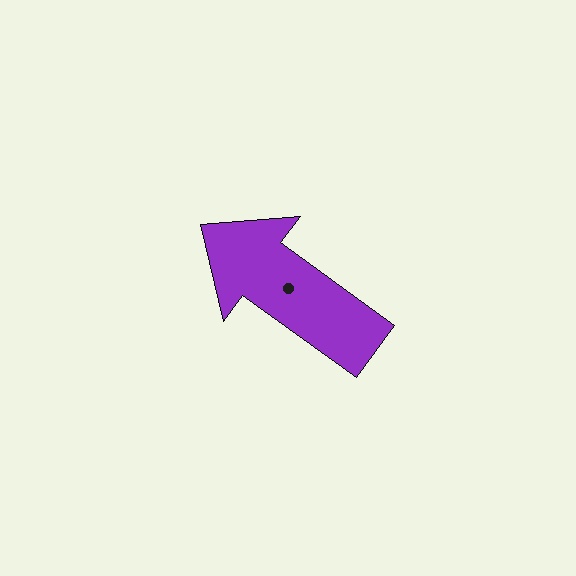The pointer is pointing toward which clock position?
Roughly 10 o'clock.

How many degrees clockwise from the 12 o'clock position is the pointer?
Approximately 306 degrees.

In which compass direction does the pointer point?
Northwest.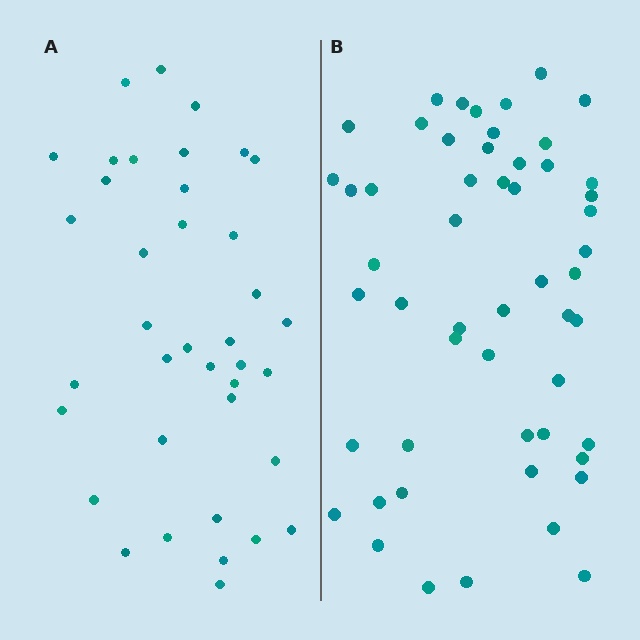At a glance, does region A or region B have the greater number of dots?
Region B (the right region) has more dots.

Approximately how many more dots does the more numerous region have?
Region B has approximately 15 more dots than region A.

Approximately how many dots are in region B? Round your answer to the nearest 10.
About 50 dots. (The exact count is 53, which rounds to 50.)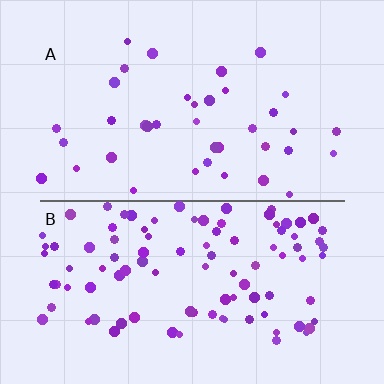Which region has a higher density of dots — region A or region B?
B (the bottom).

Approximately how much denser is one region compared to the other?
Approximately 2.6× — region B over region A.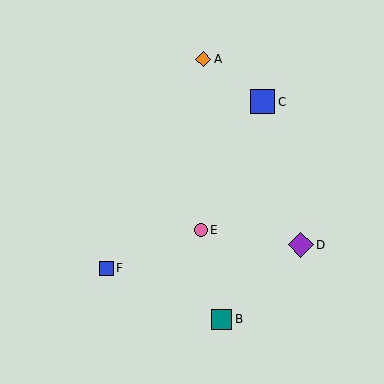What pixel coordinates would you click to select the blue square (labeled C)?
Click at (263, 102) to select the blue square C.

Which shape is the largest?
The purple diamond (labeled D) is the largest.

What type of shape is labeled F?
Shape F is a blue square.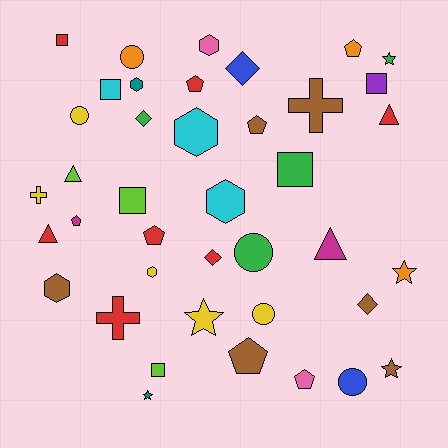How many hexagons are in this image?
There are 6 hexagons.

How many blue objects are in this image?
There are 2 blue objects.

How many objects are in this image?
There are 40 objects.